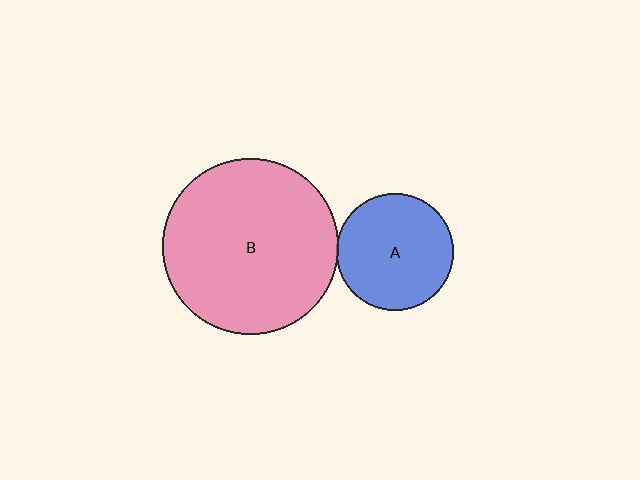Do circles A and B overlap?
Yes.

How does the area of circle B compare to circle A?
Approximately 2.2 times.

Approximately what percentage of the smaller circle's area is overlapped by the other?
Approximately 5%.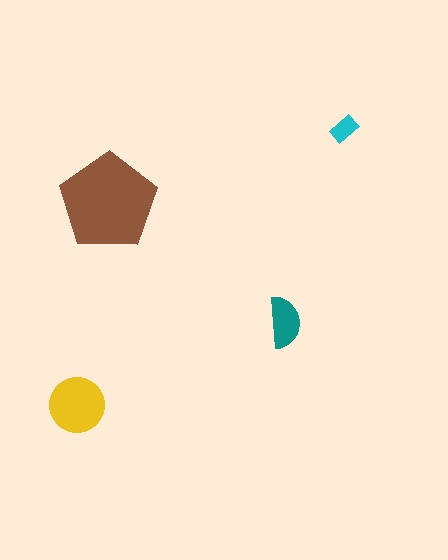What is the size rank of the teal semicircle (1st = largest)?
3rd.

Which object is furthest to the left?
The yellow circle is leftmost.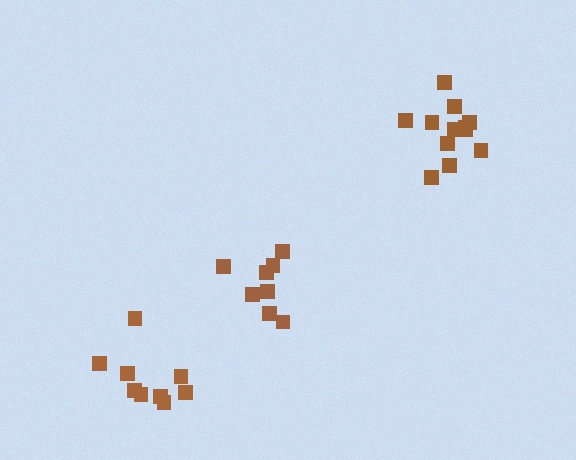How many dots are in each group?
Group 1: 9 dots, Group 2: 8 dots, Group 3: 12 dots (29 total).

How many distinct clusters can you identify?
There are 3 distinct clusters.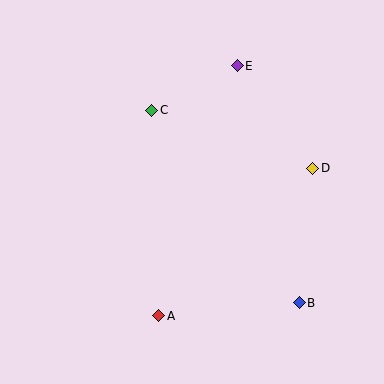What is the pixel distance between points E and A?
The distance between E and A is 262 pixels.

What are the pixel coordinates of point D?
Point D is at (313, 168).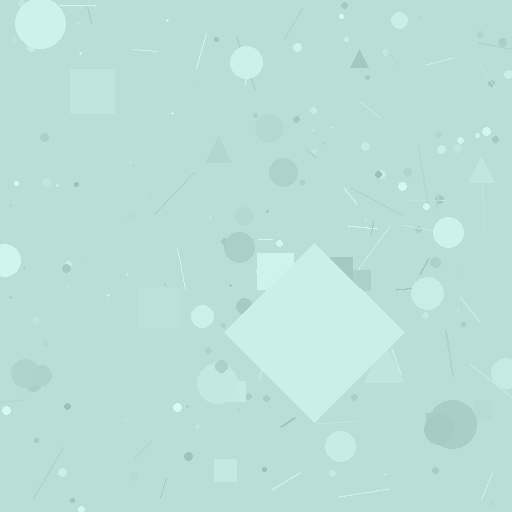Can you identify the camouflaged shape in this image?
The camouflaged shape is a diamond.